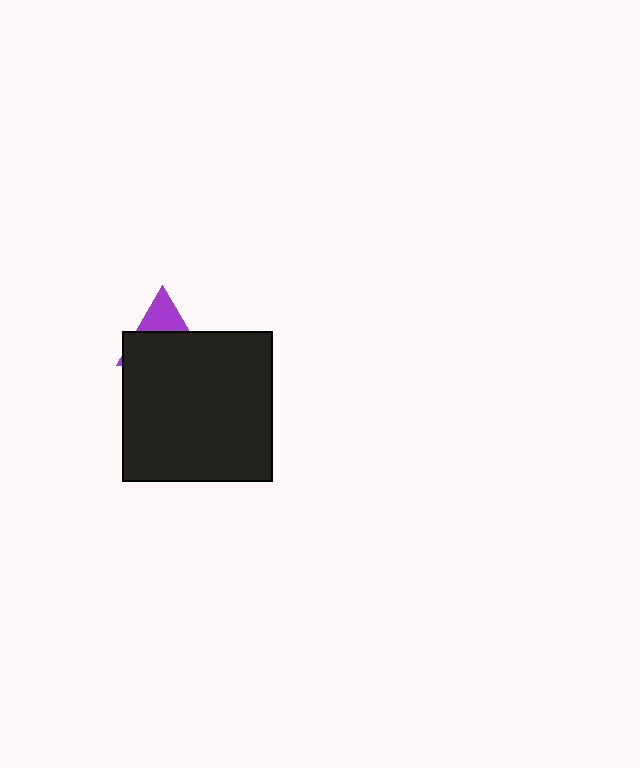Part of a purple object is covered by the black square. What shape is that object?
It is a triangle.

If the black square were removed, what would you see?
You would see the complete purple triangle.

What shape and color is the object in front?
The object in front is a black square.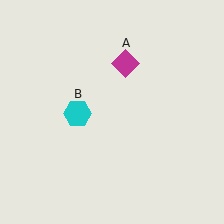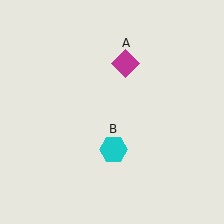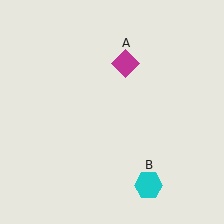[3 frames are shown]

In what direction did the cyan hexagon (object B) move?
The cyan hexagon (object B) moved down and to the right.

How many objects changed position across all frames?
1 object changed position: cyan hexagon (object B).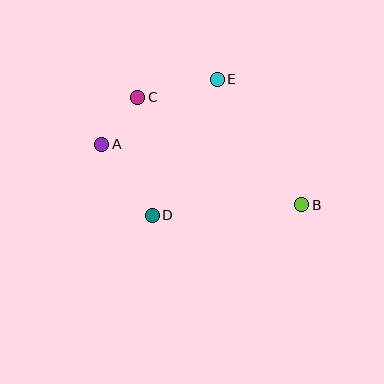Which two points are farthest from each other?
Points A and B are farthest from each other.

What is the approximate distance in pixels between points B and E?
The distance between B and E is approximately 151 pixels.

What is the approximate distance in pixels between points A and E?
The distance between A and E is approximately 132 pixels.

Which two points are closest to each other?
Points A and C are closest to each other.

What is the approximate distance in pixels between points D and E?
The distance between D and E is approximately 150 pixels.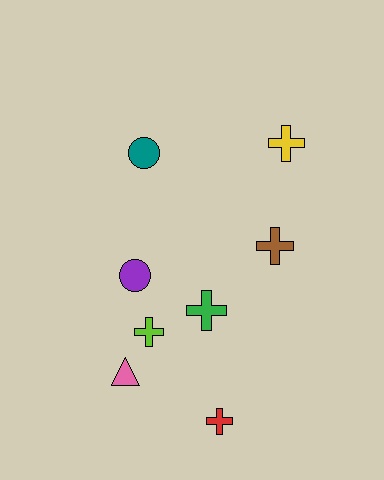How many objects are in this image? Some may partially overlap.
There are 8 objects.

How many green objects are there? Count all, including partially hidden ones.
There is 1 green object.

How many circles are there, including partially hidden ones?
There are 2 circles.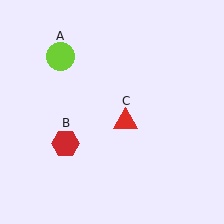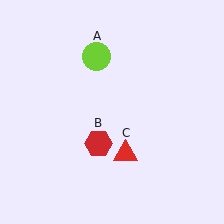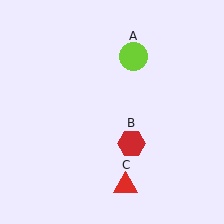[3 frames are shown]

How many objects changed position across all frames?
3 objects changed position: lime circle (object A), red hexagon (object B), red triangle (object C).